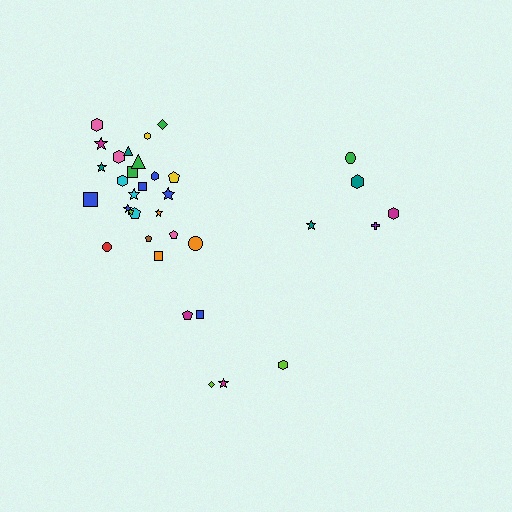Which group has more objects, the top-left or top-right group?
The top-left group.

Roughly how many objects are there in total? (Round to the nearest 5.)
Roughly 35 objects in total.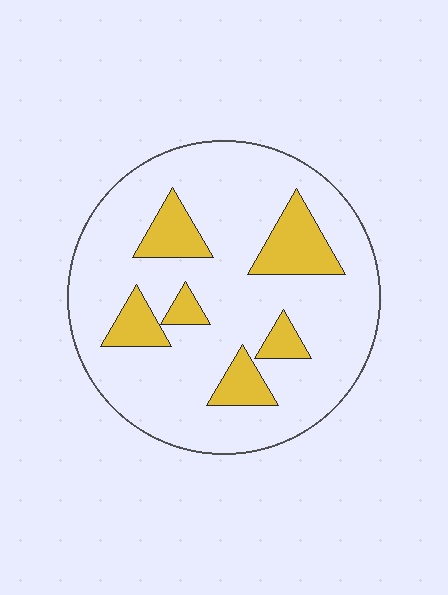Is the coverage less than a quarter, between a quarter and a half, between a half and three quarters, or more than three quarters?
Less than a quarter.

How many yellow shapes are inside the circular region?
6.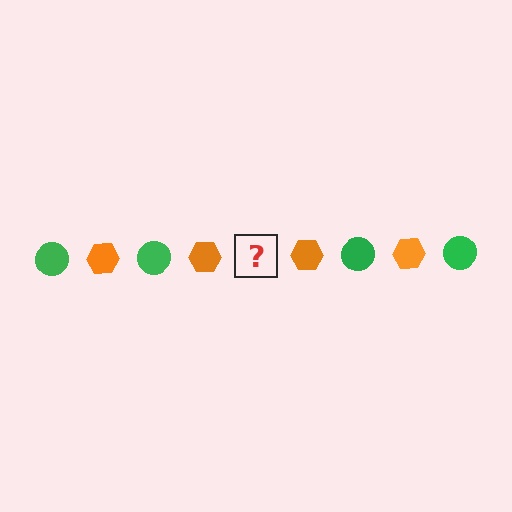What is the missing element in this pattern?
The missing element is a green circle.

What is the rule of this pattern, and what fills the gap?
The rule is that the pattern alternates between green circle and orange hexagon. The gap should be filled with a green circle.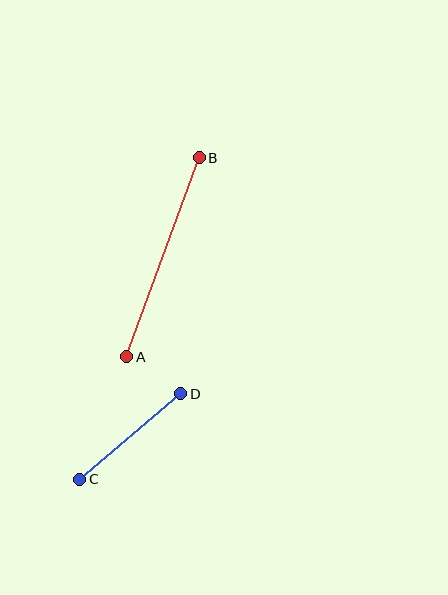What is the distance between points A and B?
The distance is approximately 212 pixels.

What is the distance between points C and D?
The distance is approximately 132 pixels.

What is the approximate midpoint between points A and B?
The midpoint is at approximately (163, 257) pixels.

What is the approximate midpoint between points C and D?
The midpoint is at approximately (130, 437) pixels.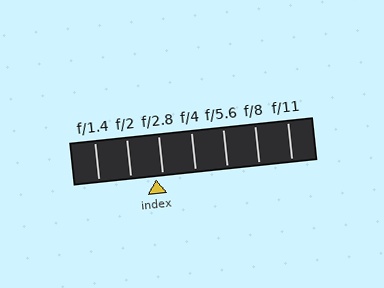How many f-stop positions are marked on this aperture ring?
There are 7 f-stop positions marked.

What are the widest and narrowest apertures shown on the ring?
The widest aperture shown is f/1.4 and the narrowest is f/11.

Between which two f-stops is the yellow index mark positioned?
The index mark is between f/2 and f/2.8.